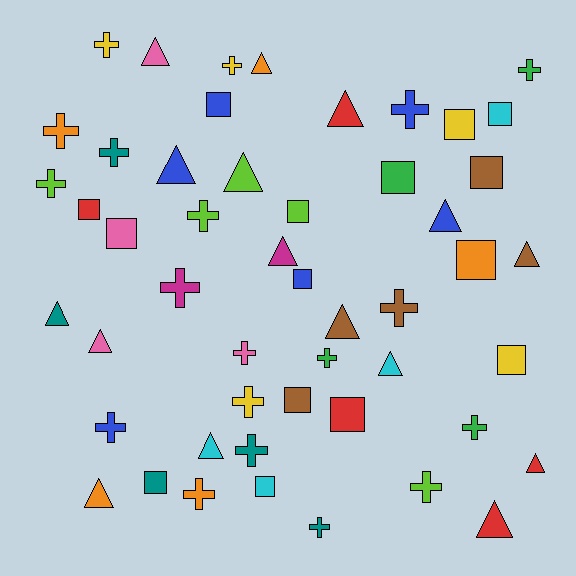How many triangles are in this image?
There are 16 triangles.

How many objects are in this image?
There are 50 objects.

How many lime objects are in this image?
There are 5 lime objects.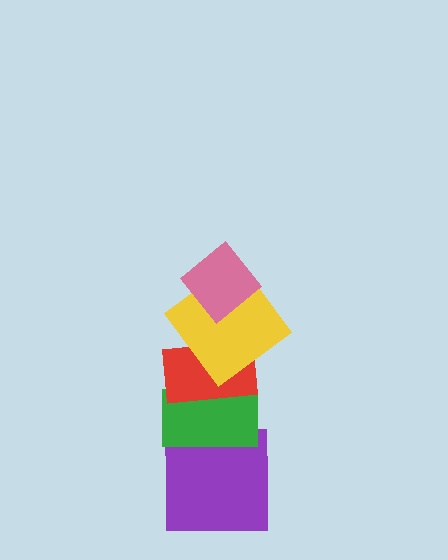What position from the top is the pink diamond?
The pink diamond is 1st from the top.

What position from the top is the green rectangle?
The green rectangle is 4th from the top.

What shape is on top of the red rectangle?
The yellow diamond is on top of the red rectangle.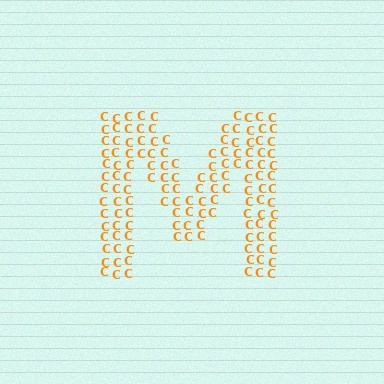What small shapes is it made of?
It is made of small letter C's.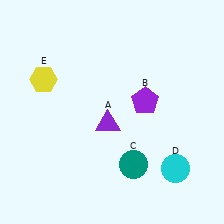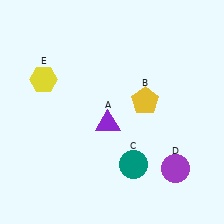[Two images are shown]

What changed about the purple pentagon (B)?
In Image 1, B is purple. In Image 2, it changed to yellow.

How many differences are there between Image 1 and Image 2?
There are 2 differences between the two images.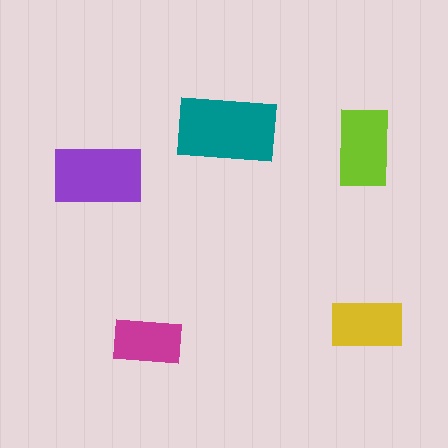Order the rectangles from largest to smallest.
the teal one, the purple one, the lime one, the yellow one, the magenta one.